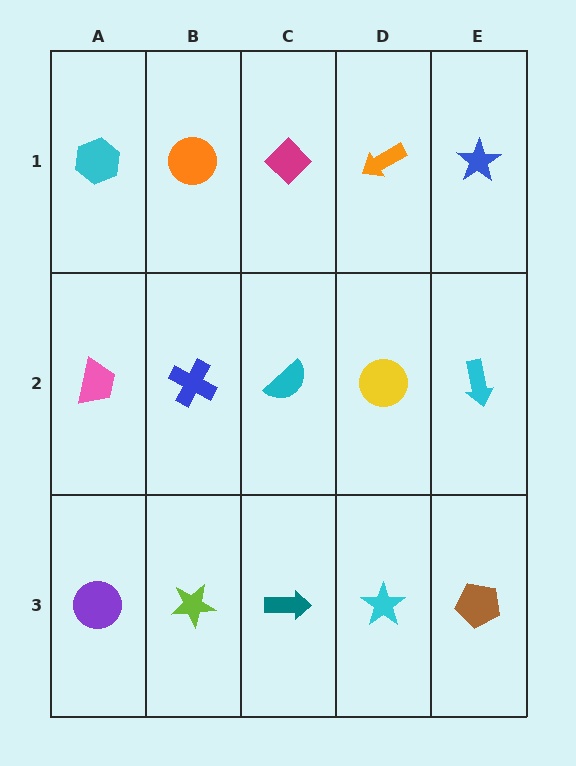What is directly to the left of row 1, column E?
An orange arrow.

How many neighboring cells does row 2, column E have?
3.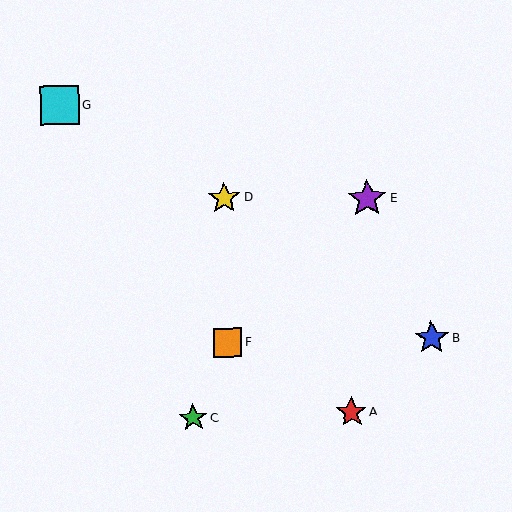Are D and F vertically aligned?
Yes, both are at x≈224.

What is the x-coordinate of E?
Object E is at x≈367.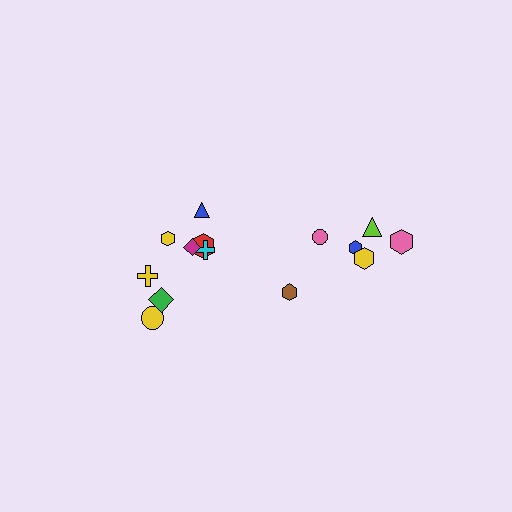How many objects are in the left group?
There are 8 objects.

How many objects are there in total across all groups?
There are 14 objects.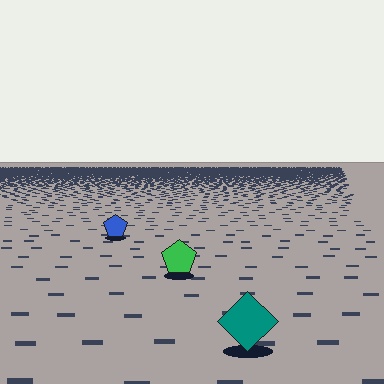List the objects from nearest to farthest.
From nearest to farthest: the teal diamond, the green pentagon, the blue pentagon.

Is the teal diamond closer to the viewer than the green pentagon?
Yes. The teal diamond is closer — you can tell from the texture gradient: the ground texture is coarser near it.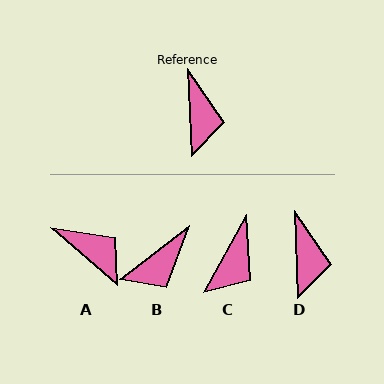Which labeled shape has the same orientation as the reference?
D.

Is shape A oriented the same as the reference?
No, it is off by about 47 degrees.